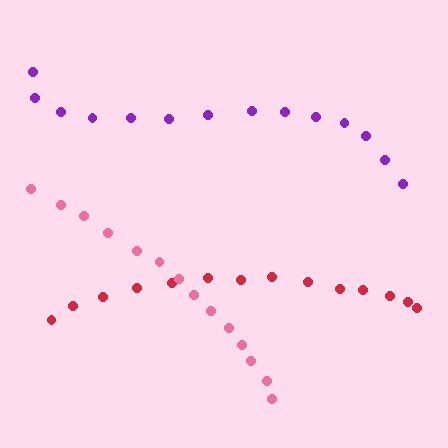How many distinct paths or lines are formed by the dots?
There are 3 distinct paths.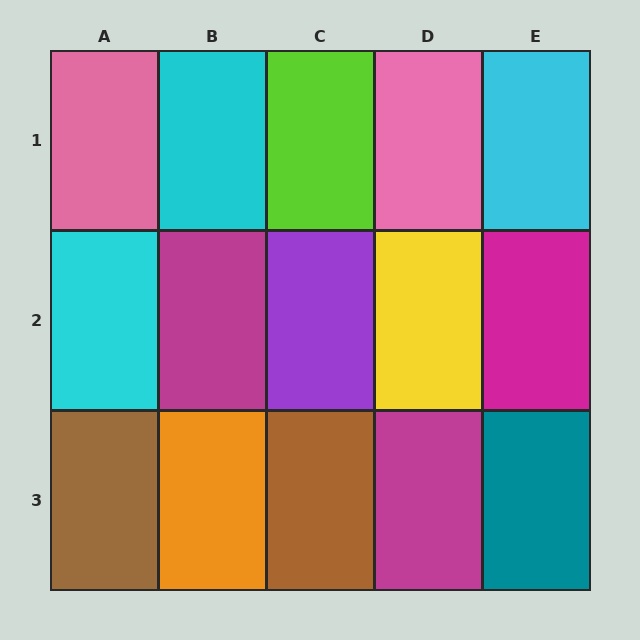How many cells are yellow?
1 cell is yellow.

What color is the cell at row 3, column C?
Brown.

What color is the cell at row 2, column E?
Magenta.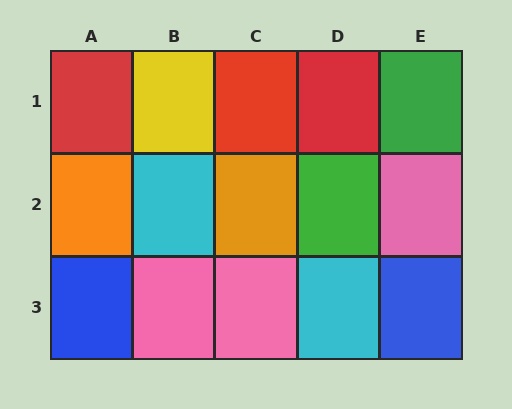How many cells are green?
2 cells are green.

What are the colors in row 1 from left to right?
Red, yellow, red, red, green.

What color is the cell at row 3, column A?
Blue.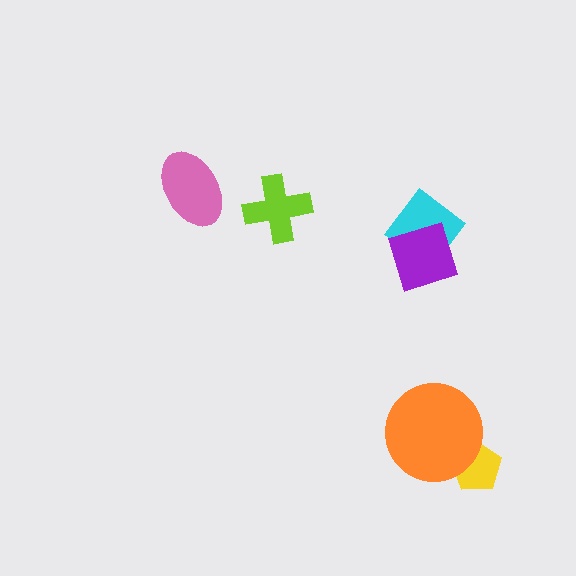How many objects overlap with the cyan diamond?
1 object overlaps with the cyan diamond.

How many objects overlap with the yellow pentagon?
1 object overlaps with the yellow pentagon.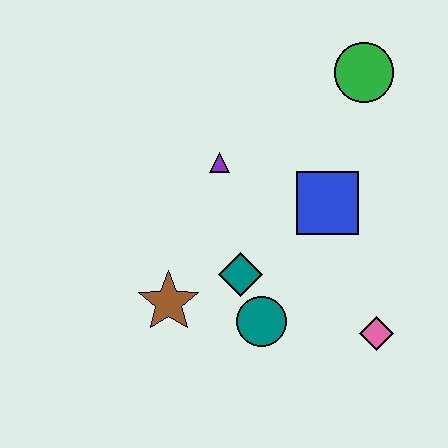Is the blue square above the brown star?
Yes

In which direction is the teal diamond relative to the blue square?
The teal diamond is to the left of the blue square.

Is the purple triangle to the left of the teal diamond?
Yes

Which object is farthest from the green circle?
The brown star is farthest from the green circle.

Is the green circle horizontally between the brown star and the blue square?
No